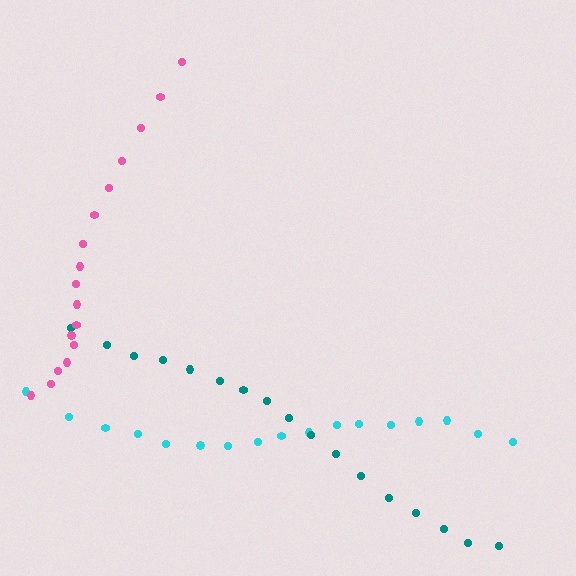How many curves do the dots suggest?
There are 3 distinct paths.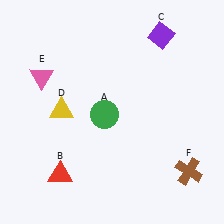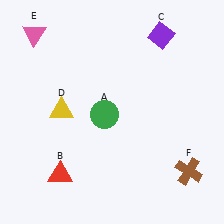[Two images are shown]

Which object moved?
The pink triangle (E) moved up.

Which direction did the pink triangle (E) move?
The pink triangle (E) moved up.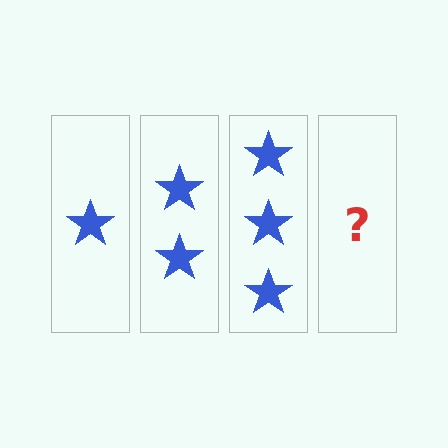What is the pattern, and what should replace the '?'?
The pattern is that each step adds one more star. The '?' should be 4 stars.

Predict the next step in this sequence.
The next step is 4 stars.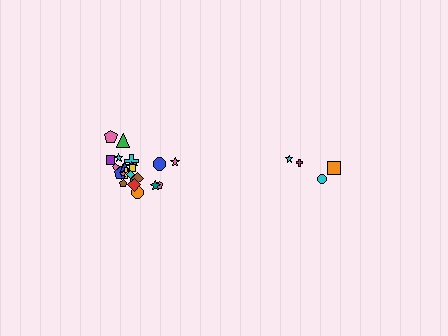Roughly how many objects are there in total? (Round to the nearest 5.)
Roughly 30 objects in total.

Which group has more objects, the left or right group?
The left group.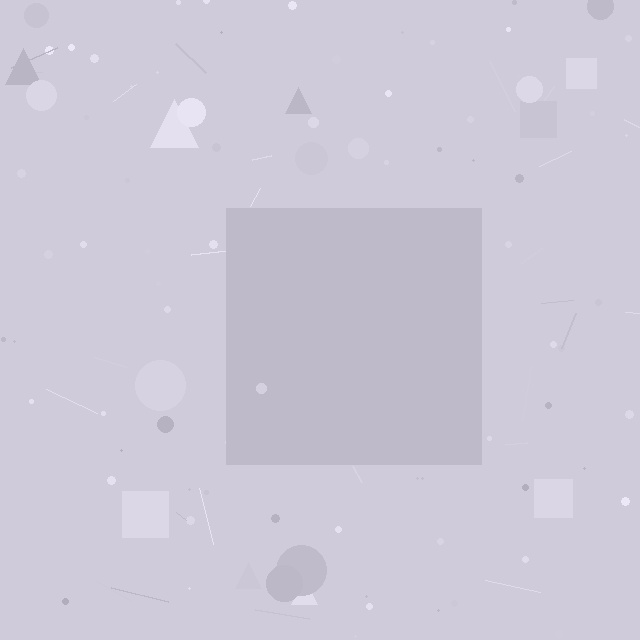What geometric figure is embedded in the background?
A square is embedded in the background.